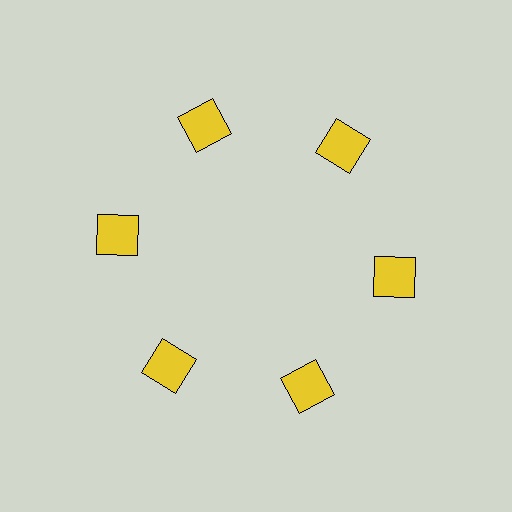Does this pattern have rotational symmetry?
Yes, this pattern has 6-fold rotational symmetry. It looks the same after rotating 60 degrees around the center.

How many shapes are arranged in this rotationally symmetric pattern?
There are 6 shapes, arranged in 6 groups of 1.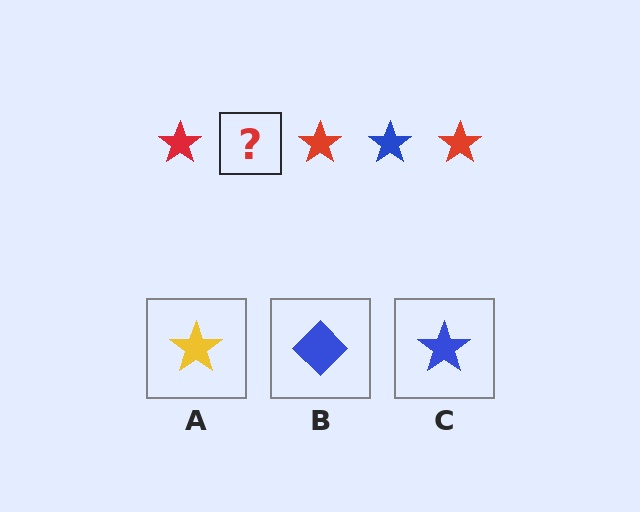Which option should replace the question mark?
Option C.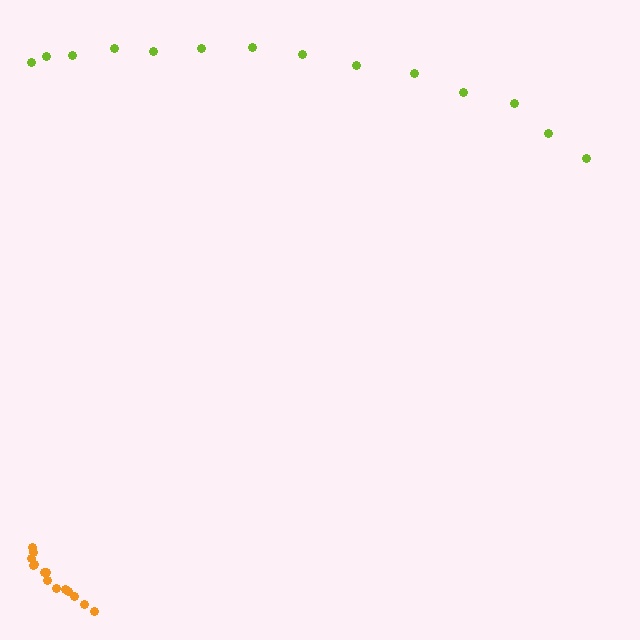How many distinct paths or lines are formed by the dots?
There are 2 distinct paths.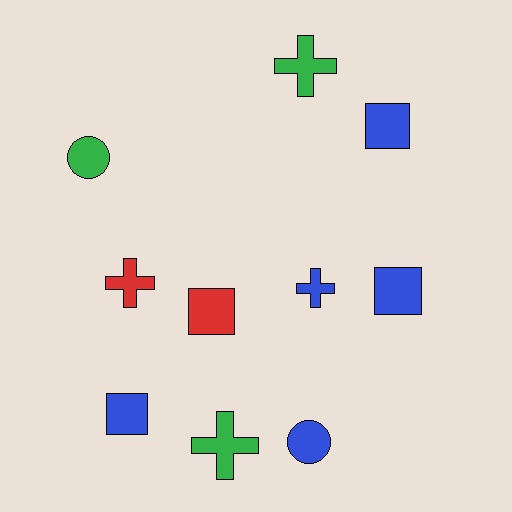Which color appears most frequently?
Blue, with 5 objects.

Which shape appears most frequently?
Cross, with 4 objects.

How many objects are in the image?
There are 10 objects.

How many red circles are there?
There are no red circles.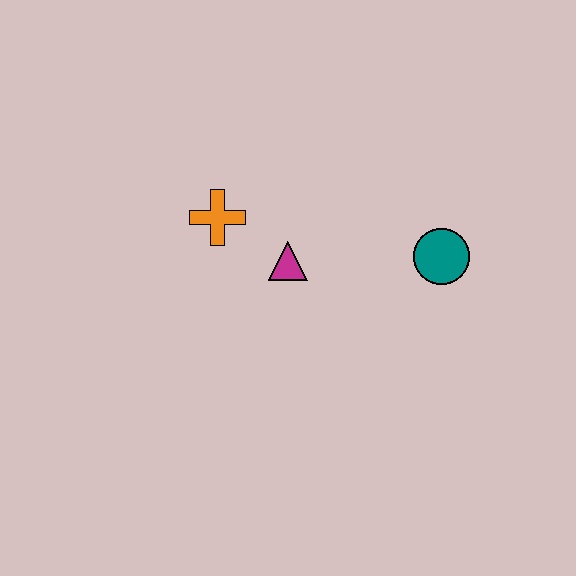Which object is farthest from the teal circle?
The orange cross is farthest from the teal circle.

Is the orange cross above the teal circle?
Yes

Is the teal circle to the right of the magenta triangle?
Yes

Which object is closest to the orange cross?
The magenta triangle is closest to the orange cross.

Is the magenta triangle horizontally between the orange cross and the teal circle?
Yes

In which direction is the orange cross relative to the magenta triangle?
The orange cross is to the left of the magenta triangle.